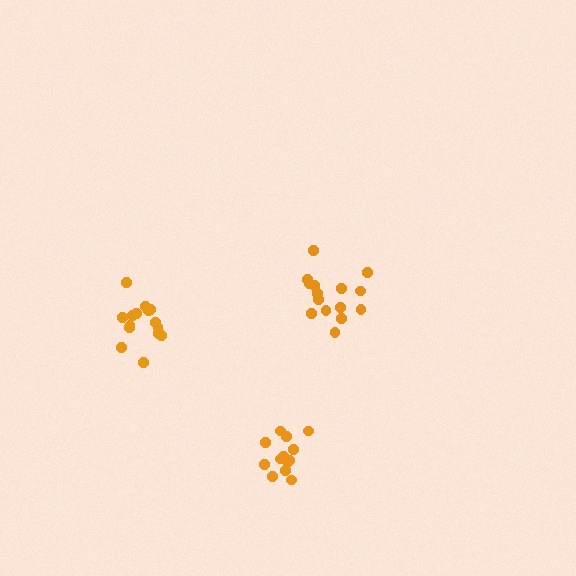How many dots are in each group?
Group 1: 15 dots, Group 2: 15 dots, Group 3: 13 dots (43 total).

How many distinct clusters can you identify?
There are 3 distinct clusters.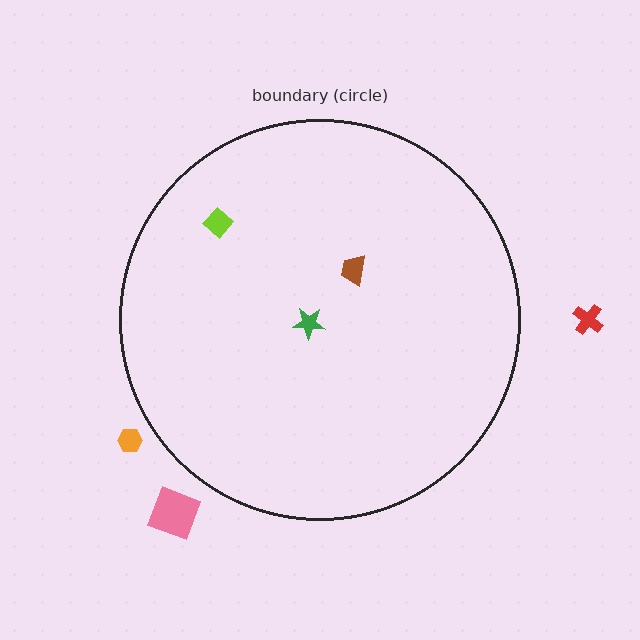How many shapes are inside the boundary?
3 inside, 3 outside.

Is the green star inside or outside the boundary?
Inside.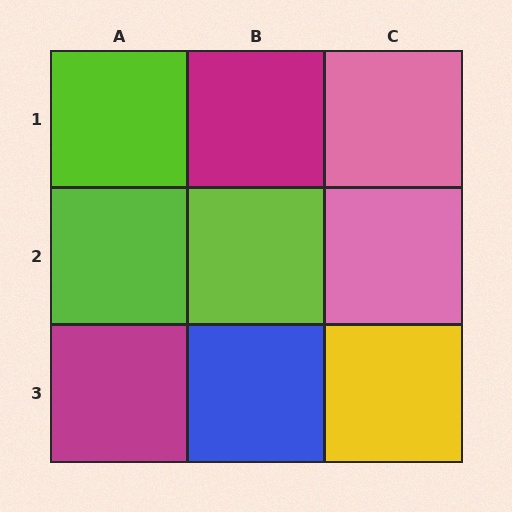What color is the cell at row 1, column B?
Magenta.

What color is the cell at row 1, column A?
Lime.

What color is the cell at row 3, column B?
Blue.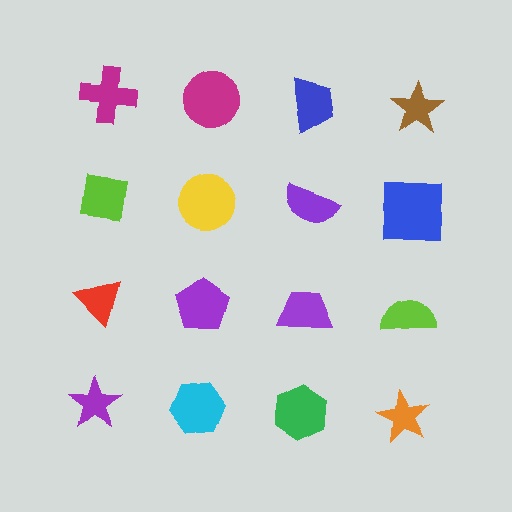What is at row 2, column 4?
A blue square.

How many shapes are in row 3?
4 shapes.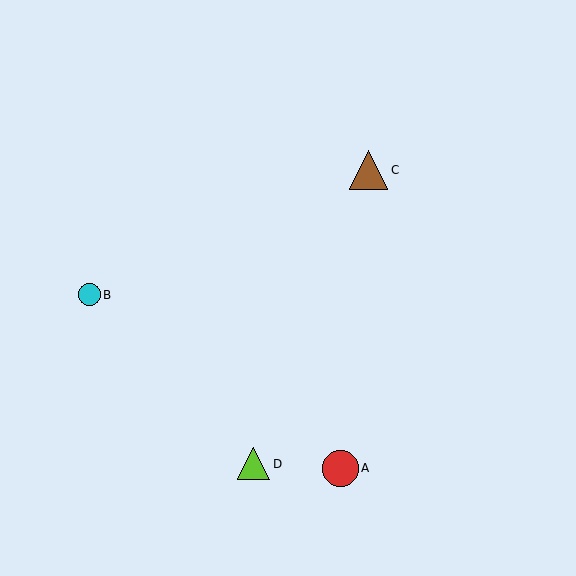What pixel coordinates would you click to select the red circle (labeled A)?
Click at (340, 468) to select the red circle A.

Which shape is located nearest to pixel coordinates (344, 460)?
The red circle (labeled A) at (340, 468) is nearest to that location.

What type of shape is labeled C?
Shape C is a brown triangle.